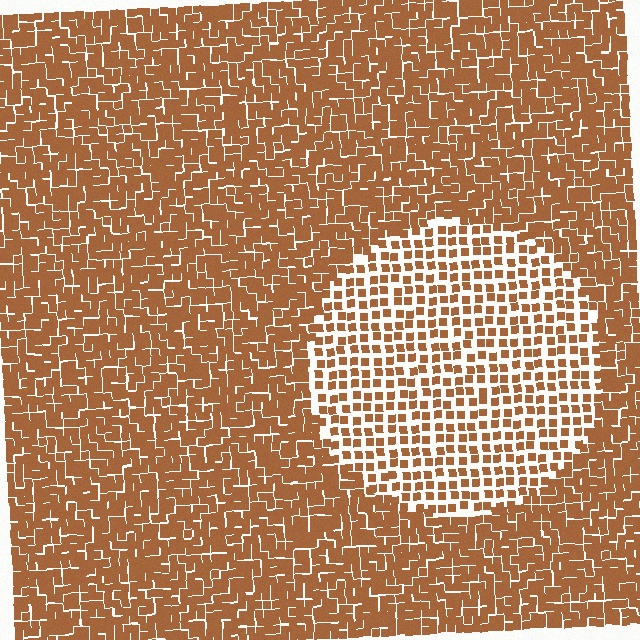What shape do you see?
I see a circle.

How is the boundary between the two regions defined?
The boundary is defined by a change in element density (approximately 1.9x ratio). All elements are the same color, size, and shape.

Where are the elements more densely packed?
The elements are more densely packed outside the circle boundary.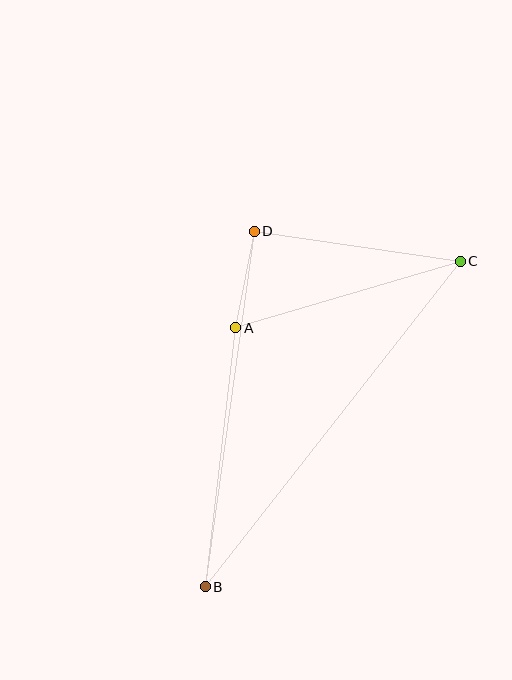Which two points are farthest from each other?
Points B and C are farthest from each other.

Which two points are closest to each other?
Points A and D are closest to each other.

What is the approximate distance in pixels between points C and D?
The distance between C and D is approximately 208 pixels.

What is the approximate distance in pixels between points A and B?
The distance between A and B is approximately 261 pixels.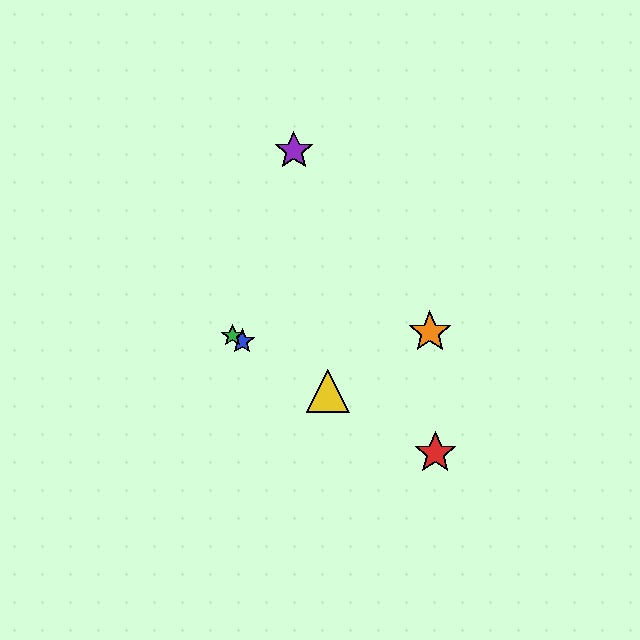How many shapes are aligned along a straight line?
4 shapes (the red star, the blue star, the green star, the yellow triangle) are aligned along a straight line.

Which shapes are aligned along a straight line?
The red star, the blue star, the green star, the yellow triangle are aligned along a straight line.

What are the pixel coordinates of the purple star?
The purple star is at (294, 151).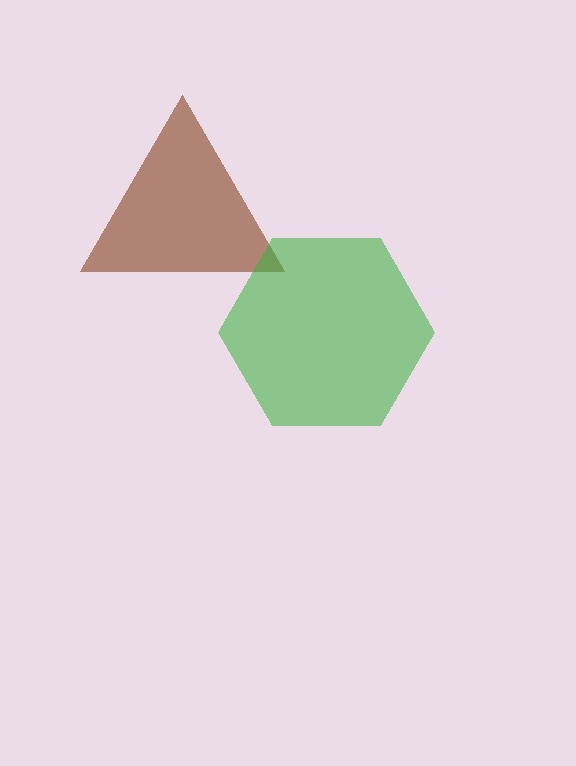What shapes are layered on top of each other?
The layered shapes are: a brown triangle, a green hexagon.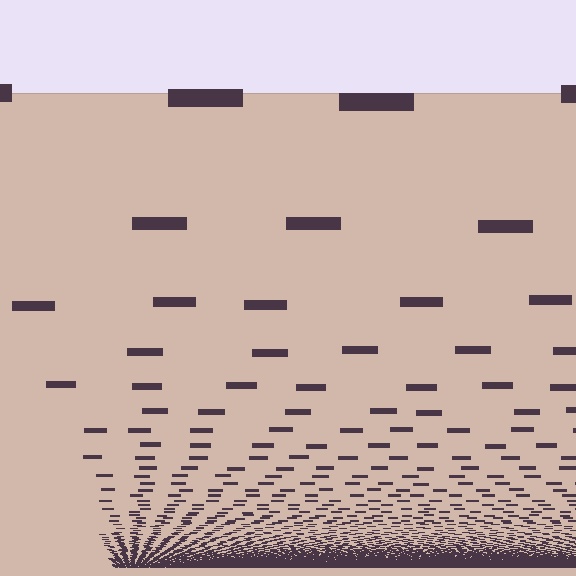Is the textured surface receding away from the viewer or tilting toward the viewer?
The surface appears to tilt toward the viewer. Texture elements get larger and sparser toward the top.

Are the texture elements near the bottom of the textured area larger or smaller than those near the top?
Smaller. The gradient is inverted — elements near the bottom are smaller and denser.